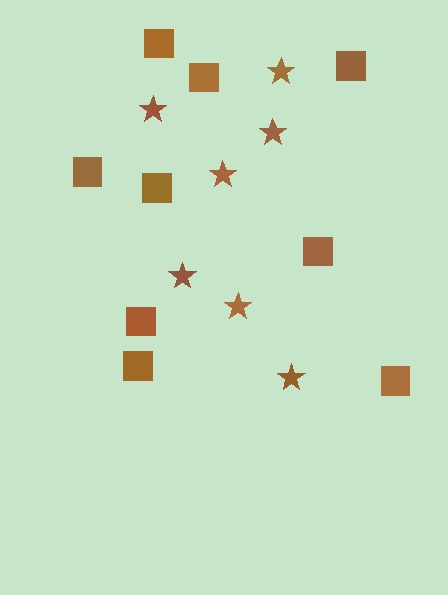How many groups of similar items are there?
There are 2 groups: one group of stars (7) and one group of squares (9).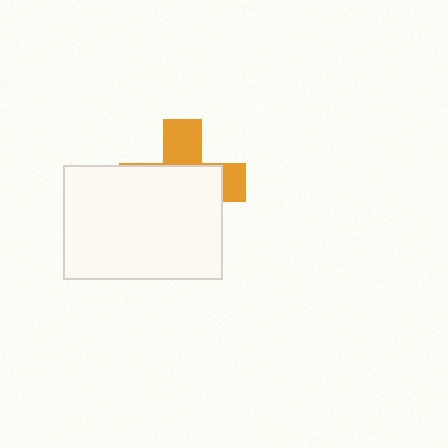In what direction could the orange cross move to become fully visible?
The orange cross could move up. That would shift it out from behind the white rectangle entirely.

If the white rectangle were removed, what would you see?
You would see the complete orange cross.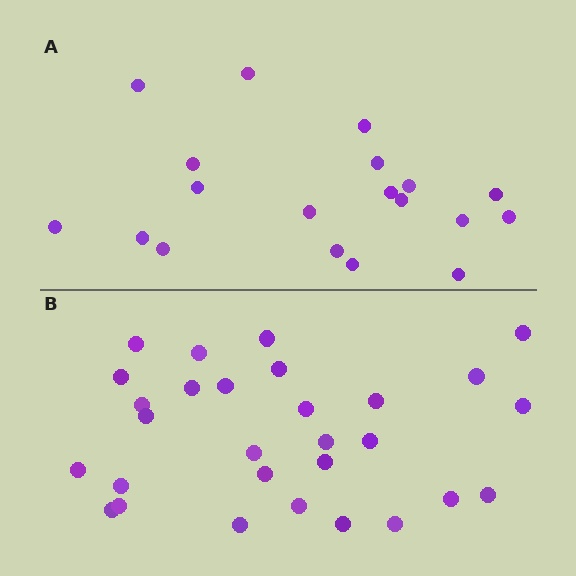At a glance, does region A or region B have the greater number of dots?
Region B (the bottom region) has more dots.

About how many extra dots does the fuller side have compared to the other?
Region B has roughly 10 or so more dots than region A.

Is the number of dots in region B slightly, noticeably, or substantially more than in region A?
Region B has substantially more. The ratio is roughly 1.5 to 1.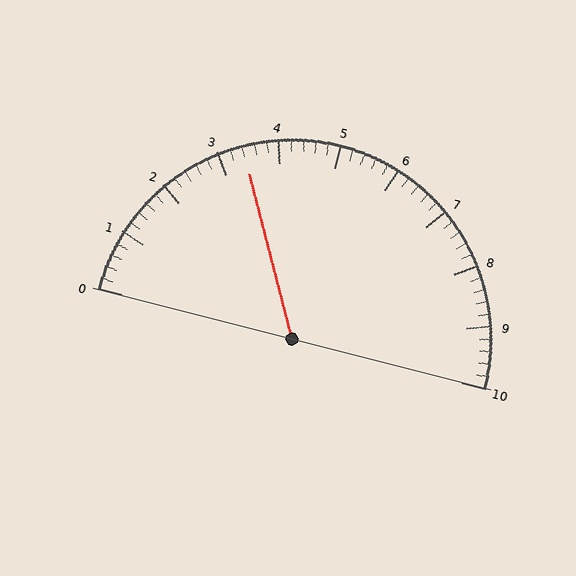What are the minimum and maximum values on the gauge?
The gauge ranges from 0 to 10.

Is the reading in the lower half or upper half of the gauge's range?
The reading is in the lower half of the range (0 to 10).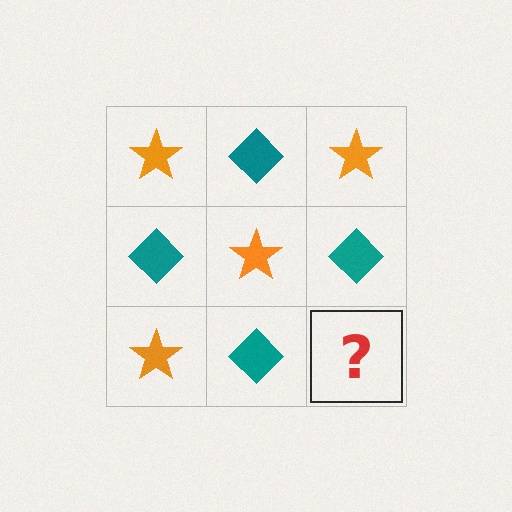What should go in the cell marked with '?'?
The missing cell should contain an orange star.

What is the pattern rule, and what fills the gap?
The rule is that it alternates orange star and teal diamond in a checkerboard pattern. The gap should be filled with an orange star.